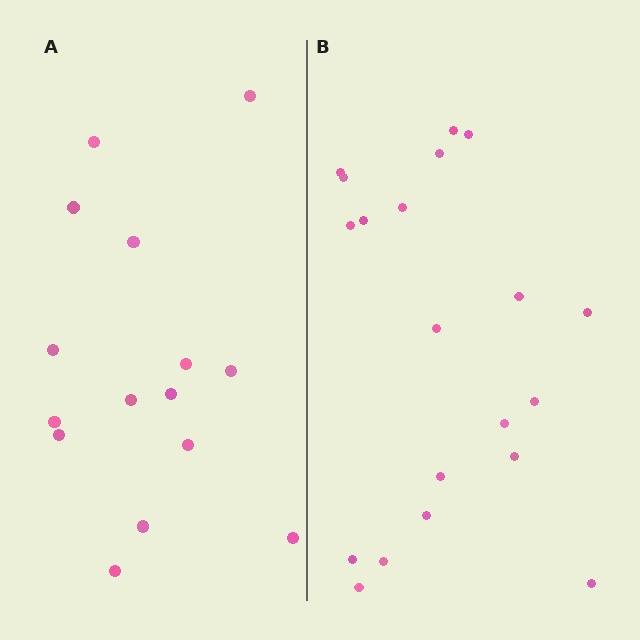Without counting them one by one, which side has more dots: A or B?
Region B (the right region) has more dots.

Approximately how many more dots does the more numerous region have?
Region B has about 5 more dots than region A.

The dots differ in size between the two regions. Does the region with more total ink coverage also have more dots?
No. Region A has more total ink coverage because its dots are larger, but region B actually contains more individual dots. Total area can be misleading — the number of items is what matters here.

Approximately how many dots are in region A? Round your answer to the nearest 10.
About 20 dots. (The exact count is 15, which rounds to 20.)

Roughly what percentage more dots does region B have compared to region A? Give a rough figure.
About 35% more.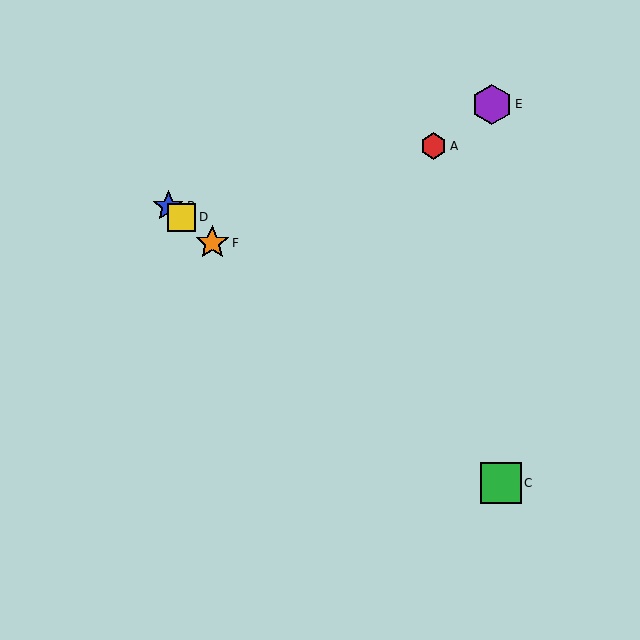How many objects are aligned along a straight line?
4 objects (B, C, D, F) are aligned along a straight line.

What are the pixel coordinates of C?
Object C is at (501, 483).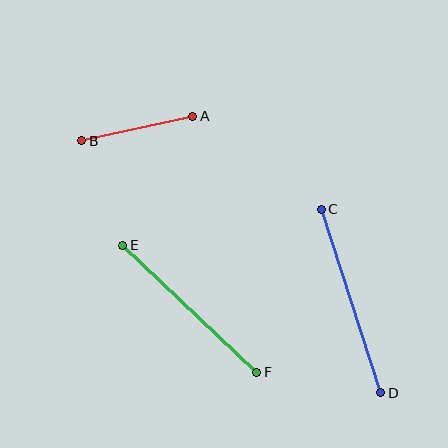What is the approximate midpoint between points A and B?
The midpoint is at approximately (137, 129) pixels.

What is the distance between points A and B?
The distance is approximately 114 pixels.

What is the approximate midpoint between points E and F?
The midpoint is at approximately (190, 309) pixels.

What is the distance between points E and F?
The distance is approximately 184 pixels.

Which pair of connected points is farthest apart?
Points C and D are farthest apart.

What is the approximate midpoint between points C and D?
The midpoint is at approximately (351, 301) pixels.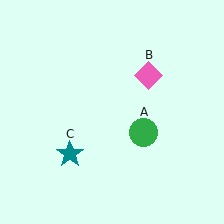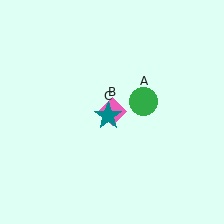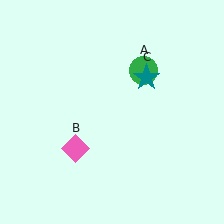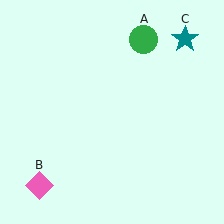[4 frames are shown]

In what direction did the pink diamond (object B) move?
The pink diamond (object B) moved down and to the left.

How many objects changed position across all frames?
3 objects changed position: green circle (object A), pink diamond (object B), teal star (object C).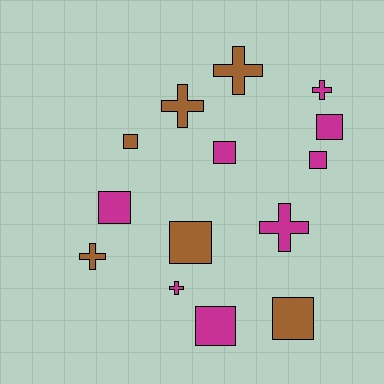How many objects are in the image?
There are 14 objects.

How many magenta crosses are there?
There are 3 magenta crosses.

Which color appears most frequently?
Magenta, with 8 objects.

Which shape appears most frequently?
Square, with 8 objects.